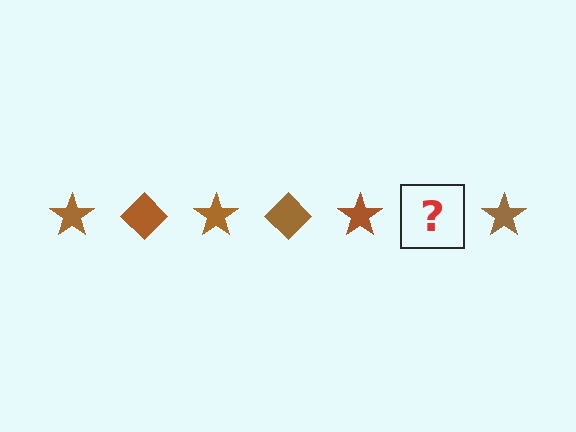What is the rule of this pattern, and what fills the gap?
The rule is that the pattern cycles through star, diamond shapes in brown. The gap should be filled with a brown diamond.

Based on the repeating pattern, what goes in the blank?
The blank should be a brown diamond.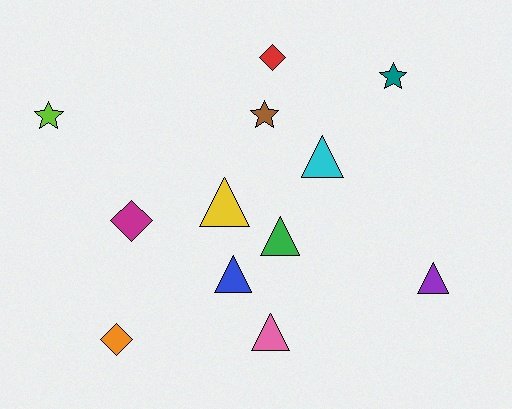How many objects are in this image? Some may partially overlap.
There are 12 objects.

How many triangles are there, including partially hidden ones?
There are 6 triangles.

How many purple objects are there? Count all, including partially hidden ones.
There is 1 purple object.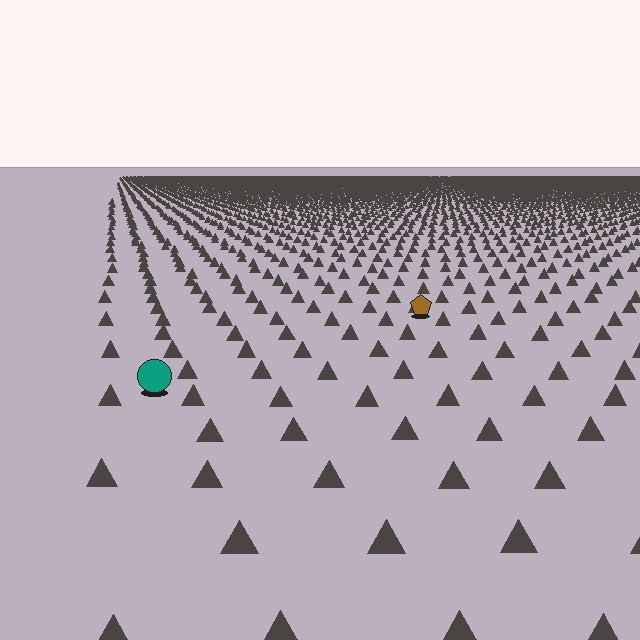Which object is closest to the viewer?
The teal circle is closest. The texture marks near it are larger and more spread out.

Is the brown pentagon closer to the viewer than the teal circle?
No. The teal circle is closer — you can tell from the texture gradient: the ground texture is coarser near it.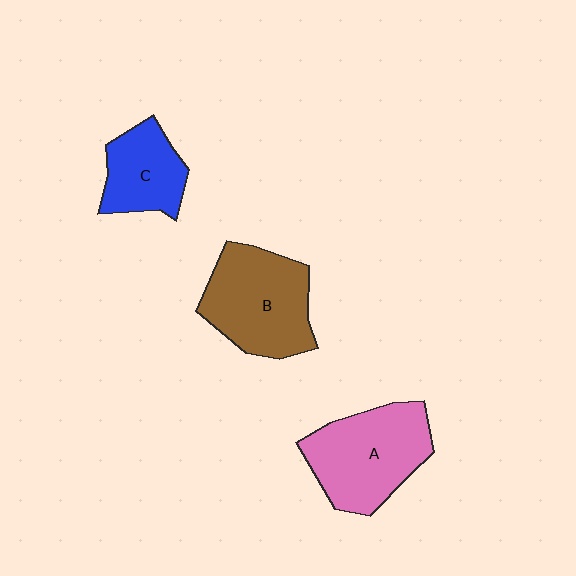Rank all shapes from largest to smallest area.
From largest to smallest: A (pink), B (brown), C (blue).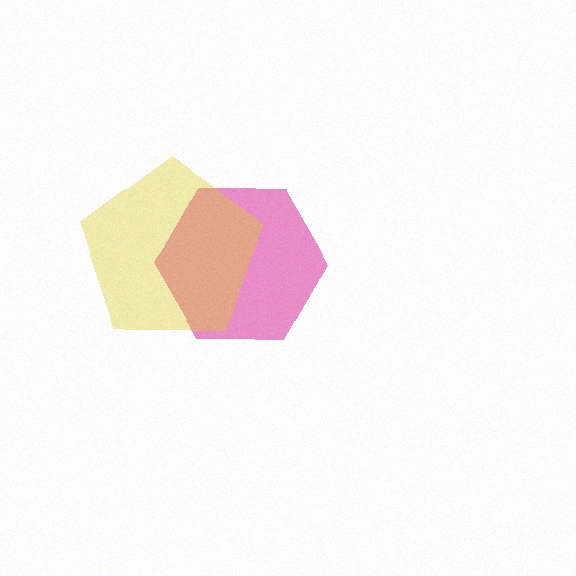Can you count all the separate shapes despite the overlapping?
Yes, there are 2 separate shapes.